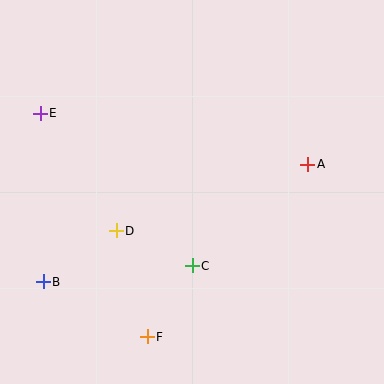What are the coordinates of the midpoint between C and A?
The midpoint between C and A is at (250, 215).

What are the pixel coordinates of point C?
Point C is at (192, 266).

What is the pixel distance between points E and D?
The distance between E and D is 140 pixels.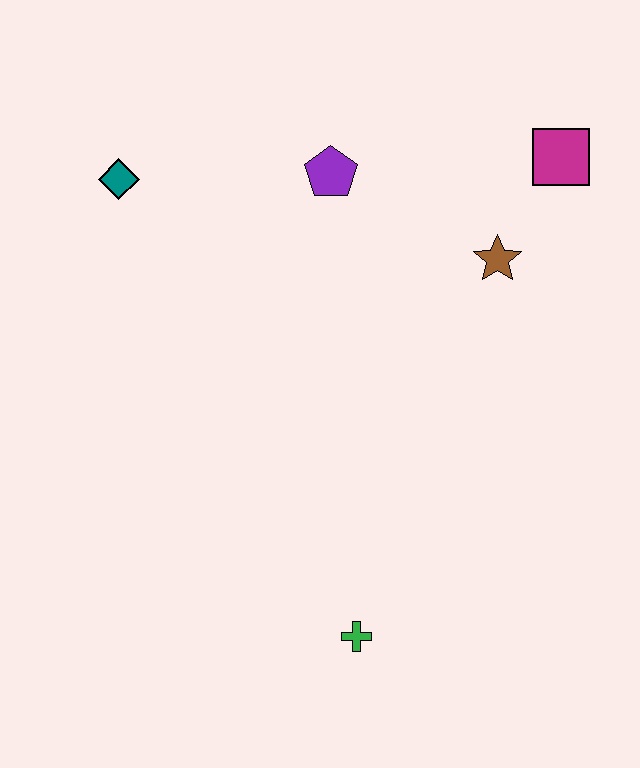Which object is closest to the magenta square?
The brown star is closest to the magenta square.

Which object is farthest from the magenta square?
The green cross is farthest from the magenta square.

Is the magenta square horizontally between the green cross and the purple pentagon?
No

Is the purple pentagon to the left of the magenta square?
Yes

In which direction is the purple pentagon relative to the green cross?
The purple pentagon is above the green cross.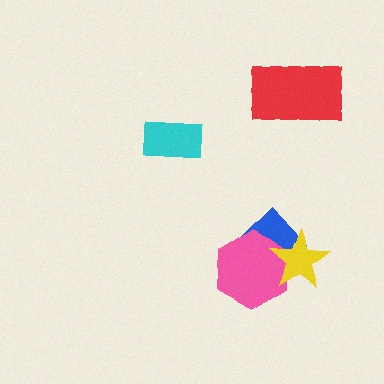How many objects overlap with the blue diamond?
2 objects overlap with the blue diamond.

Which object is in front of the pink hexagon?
The yellow star is in front of the pink hexagon.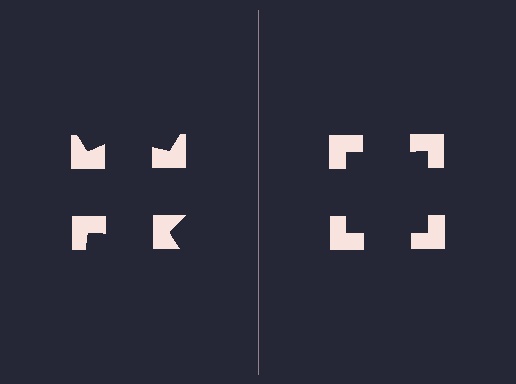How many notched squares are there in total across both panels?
8 — 4 on each side.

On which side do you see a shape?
An illusory square appears on the right side. On the left side the wedge cuts are rotated, so no coherent shape forms.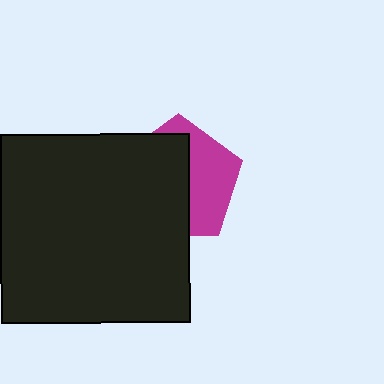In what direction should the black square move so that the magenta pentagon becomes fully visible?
The black square should move left. That is the shortest direction to clear the overlap and leave the magenta pentagon fully visible.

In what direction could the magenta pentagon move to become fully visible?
The magenta pentagon could move right. That would shift it out from behind the black square entirely.